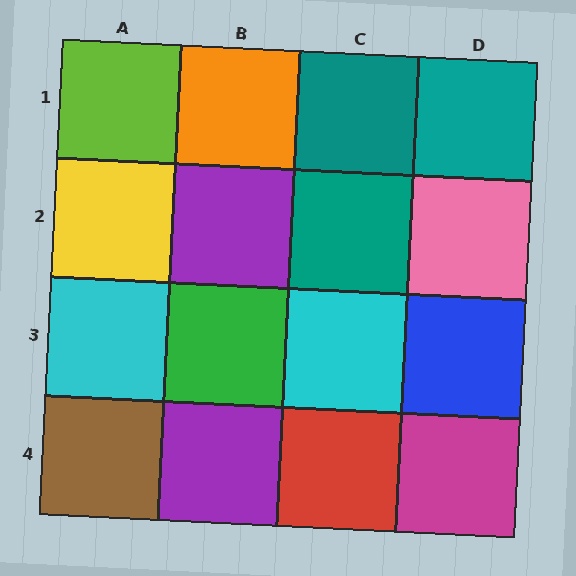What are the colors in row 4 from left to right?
Brown, purple, red, magenta.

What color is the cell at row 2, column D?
Pink.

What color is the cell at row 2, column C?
Teal.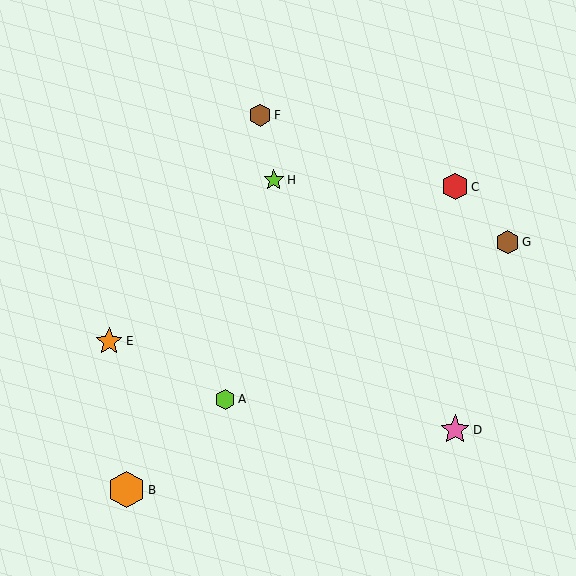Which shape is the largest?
The orange hexagon (labeled B) is the largest.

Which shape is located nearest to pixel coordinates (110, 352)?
The orange star (labeled E) at (109, 341) is nearest to that location.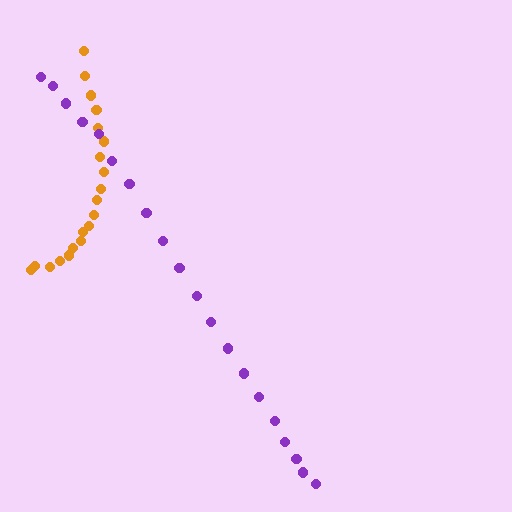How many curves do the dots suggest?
There are 2 distinct paths.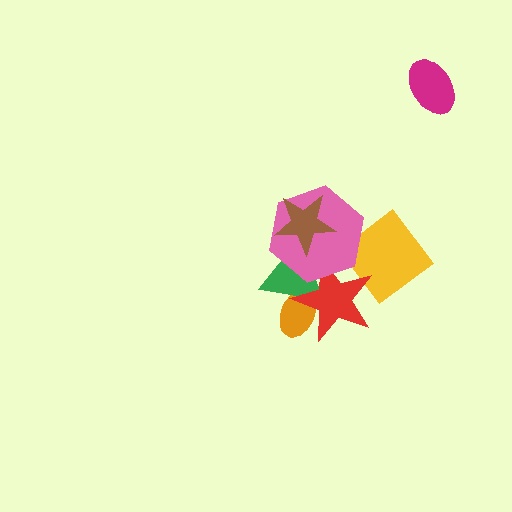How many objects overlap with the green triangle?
4 objects overlap with the green triangle.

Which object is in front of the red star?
The pink hexagon is in front of the red star.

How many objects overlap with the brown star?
2 objects overlap with the brown star.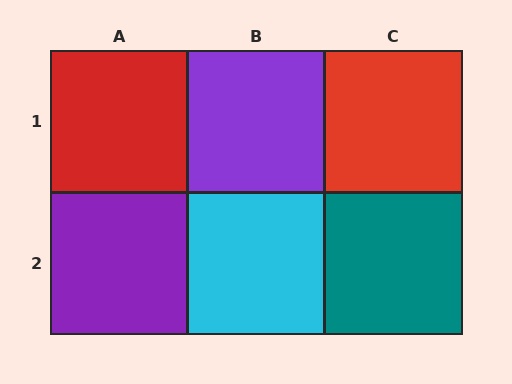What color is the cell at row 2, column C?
Teal.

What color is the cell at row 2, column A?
Purple.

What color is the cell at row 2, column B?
Cyan.